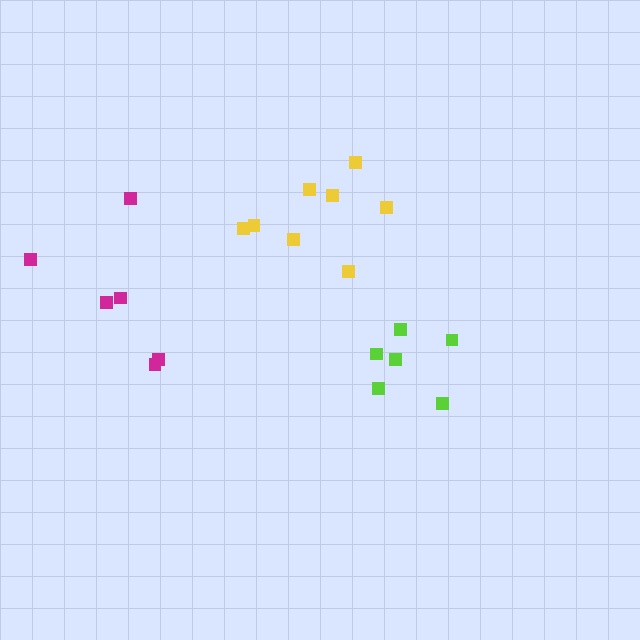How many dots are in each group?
Group 1: 8 dots, Group 2: 6 dots, Group 3: 6 dots (20 total).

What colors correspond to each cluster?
The clusters are colored: yellow, magenta, lime.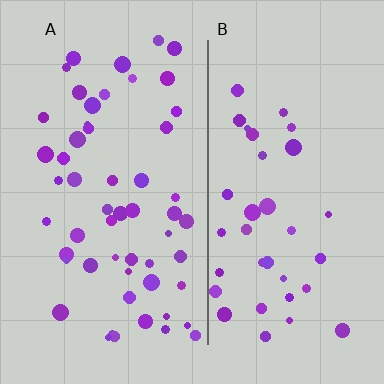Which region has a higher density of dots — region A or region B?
A (the left).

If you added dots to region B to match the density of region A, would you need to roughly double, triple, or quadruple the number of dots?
Approximately double.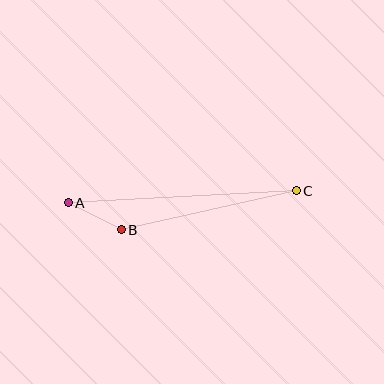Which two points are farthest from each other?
Points A and C are farthest from each other.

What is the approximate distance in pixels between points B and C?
The distance between B and C is approximately 179 pixels.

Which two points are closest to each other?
Points A and B are closest to each other.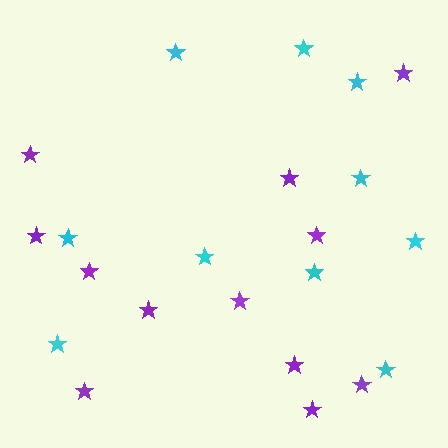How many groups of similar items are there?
There are 2 groups: one group of cyan stars (10) and one group of purple stars (12).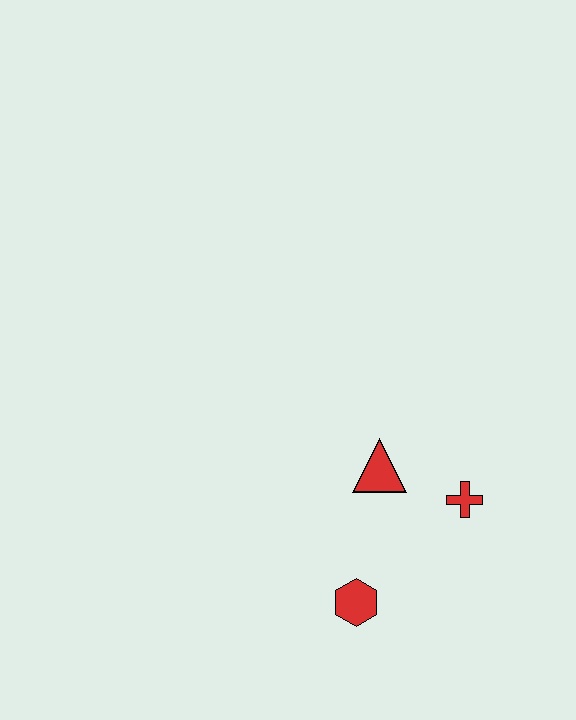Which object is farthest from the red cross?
The red hexagon is farthest from the red cross.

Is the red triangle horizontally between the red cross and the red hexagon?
Yes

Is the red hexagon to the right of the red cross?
No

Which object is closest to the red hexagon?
The red triangle is closest to the red hexagon.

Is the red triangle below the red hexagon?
No